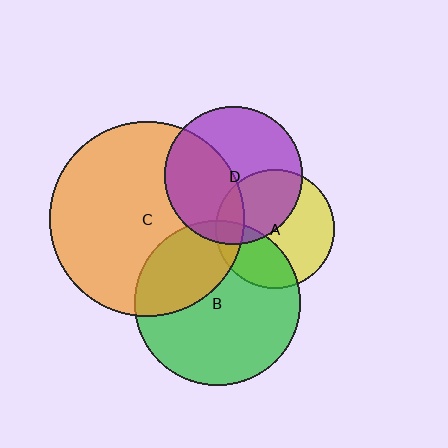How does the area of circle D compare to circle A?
Approximately 1.3 times.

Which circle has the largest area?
Circle C (orange).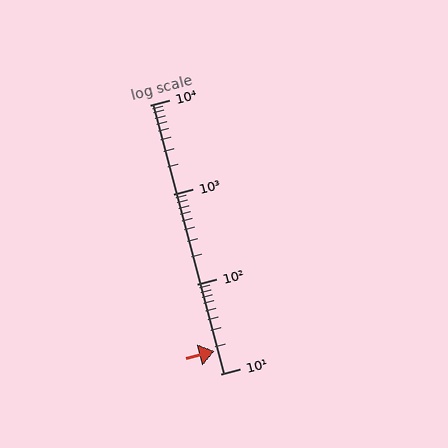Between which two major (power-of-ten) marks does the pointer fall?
The pointer is between 10 and 100.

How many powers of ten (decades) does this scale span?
The scale spans 3 decades, from 10 to 10000.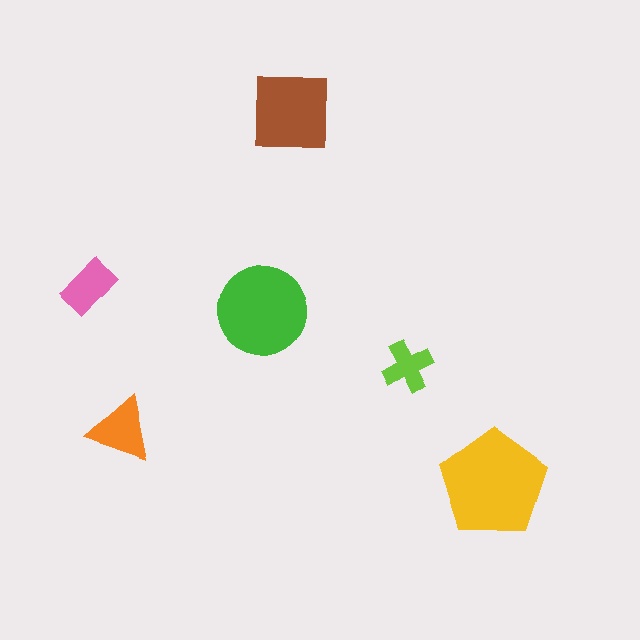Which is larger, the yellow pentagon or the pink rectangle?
The yellow pentagon.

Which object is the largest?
The yellow pentagon.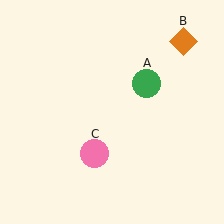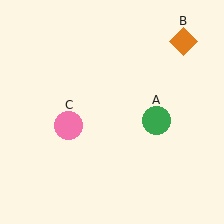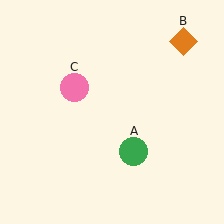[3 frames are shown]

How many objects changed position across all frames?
2 objects changed position: green circle (object A), pink circle (object C).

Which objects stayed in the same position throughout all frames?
Orange diamond (object B) remained stationary.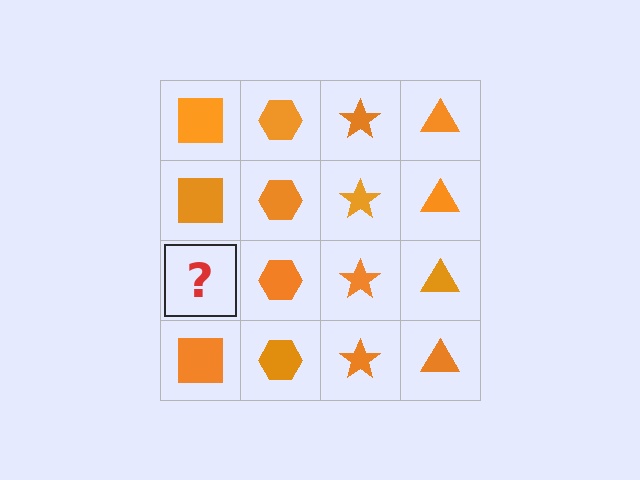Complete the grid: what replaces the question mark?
The question mark should be replaced with an orange square.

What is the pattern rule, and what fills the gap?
The rule is that each column has a consistent shape. The gap should be filled with an orange square.